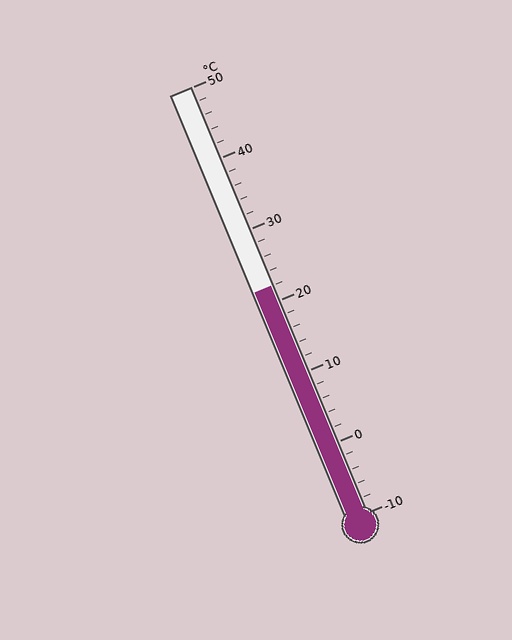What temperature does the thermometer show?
The thermometer shows approximately 22°C.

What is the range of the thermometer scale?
The thermometer scale ranges from -10°C to 50°C.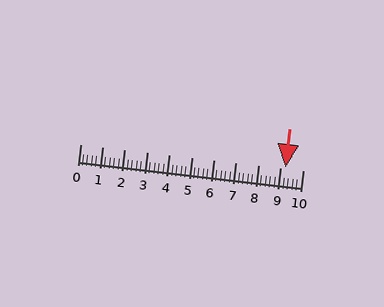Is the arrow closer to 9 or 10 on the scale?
The arrow is closer to 9.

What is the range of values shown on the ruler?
The ruler shows values from 0 to 10.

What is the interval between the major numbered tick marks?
The major tick marks are spaced 1 units apart.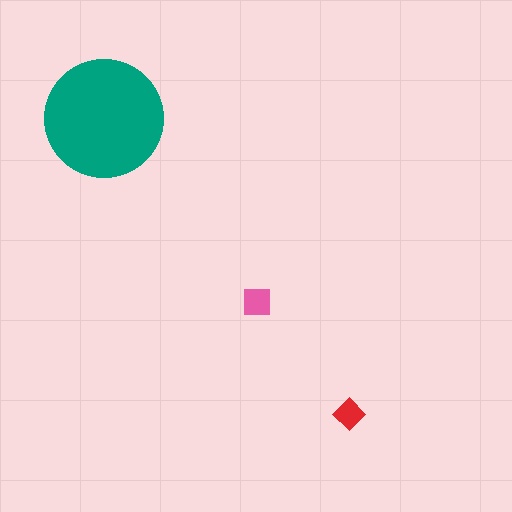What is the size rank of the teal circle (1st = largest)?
1st.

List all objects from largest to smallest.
The teal circle, the pink square, the red diamond.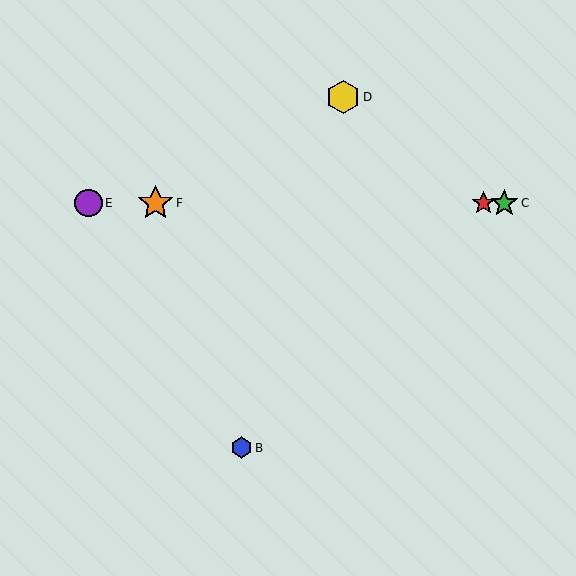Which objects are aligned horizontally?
Objects A, C, E, F are aligned horizontally.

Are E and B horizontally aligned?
No, E is at y≈203 and B is at y≈448.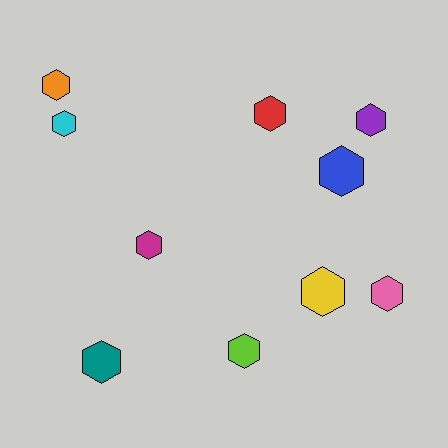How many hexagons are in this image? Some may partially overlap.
There are 10 hexagons.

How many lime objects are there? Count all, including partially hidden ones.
There is 1 lime object.